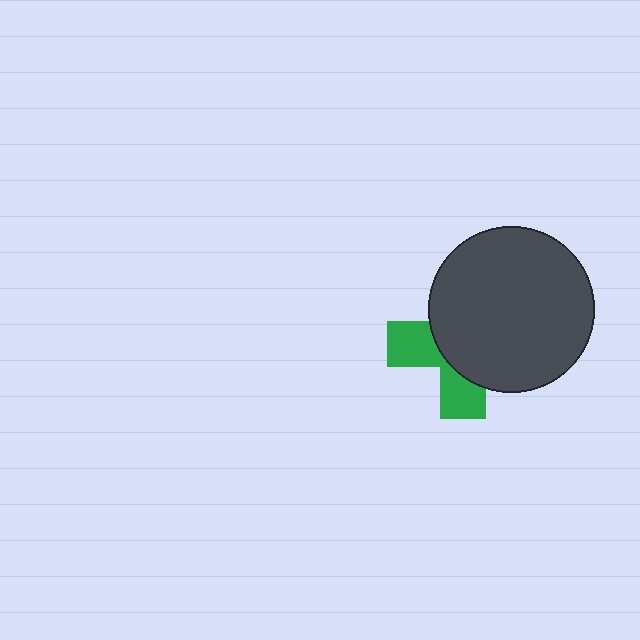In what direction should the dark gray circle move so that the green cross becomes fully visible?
The dark gray circle should move toward the upper-right. That is the shortest direction to clear the overlap and leave the green cross fully visible.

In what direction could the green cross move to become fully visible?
The green cross could move toward the lower-left. That would shift it out from behind the dark gray circle entirely.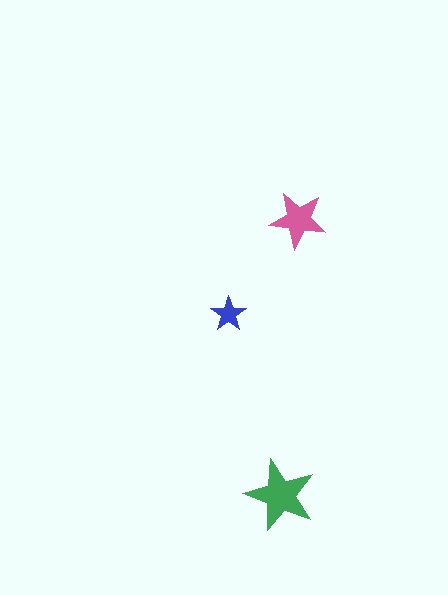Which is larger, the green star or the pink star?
The green one.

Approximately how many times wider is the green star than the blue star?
About 2 times wider.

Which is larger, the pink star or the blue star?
The pink one.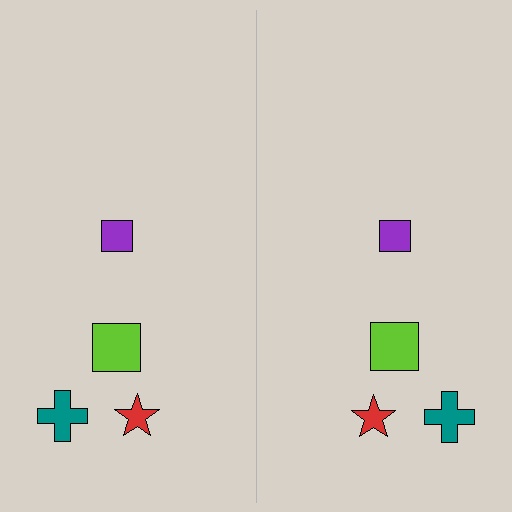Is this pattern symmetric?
Yes, this pattern has bilateral (reflection) symmetry.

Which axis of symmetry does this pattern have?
The pattern has a vertical axis of symmetry running through the center of the image.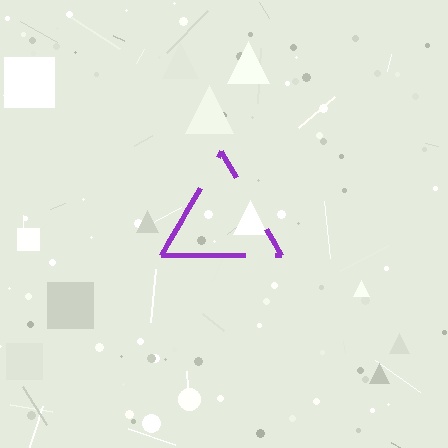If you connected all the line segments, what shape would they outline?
They would outline a triangle.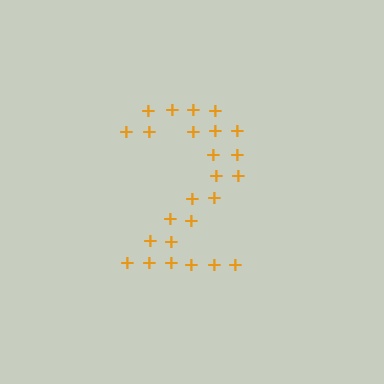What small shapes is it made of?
It is made of small plus signs.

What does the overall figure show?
The overall figure shows the digit 2.